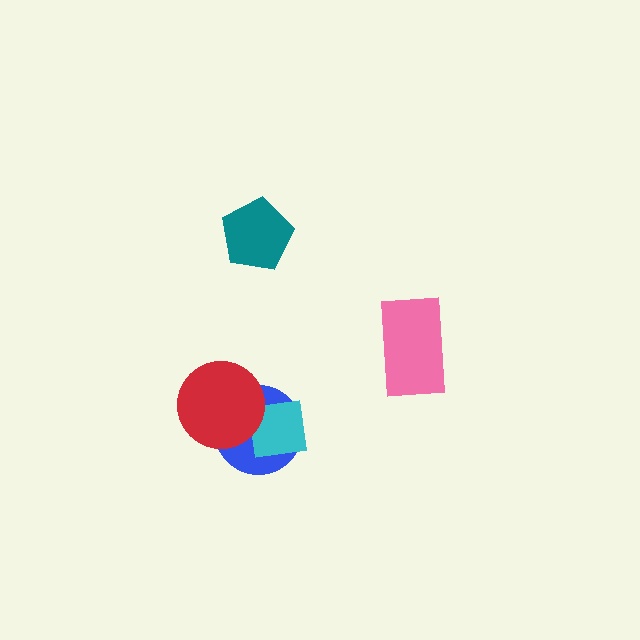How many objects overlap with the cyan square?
2 objects overlap with the cyan square.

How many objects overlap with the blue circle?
2 objects overlap with the blue circle.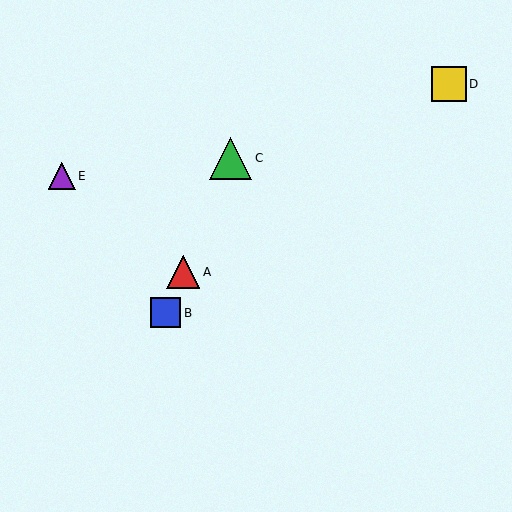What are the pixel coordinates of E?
Object E is at (62, 176).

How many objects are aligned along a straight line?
3 objects (A, B, C) are aligned along a straight line.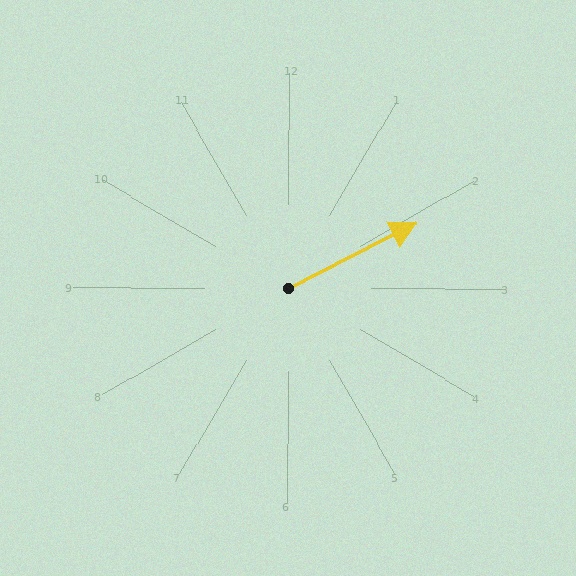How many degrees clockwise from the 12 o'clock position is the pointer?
Approximately 63 degrees.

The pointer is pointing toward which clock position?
Roughly 2 o'clock.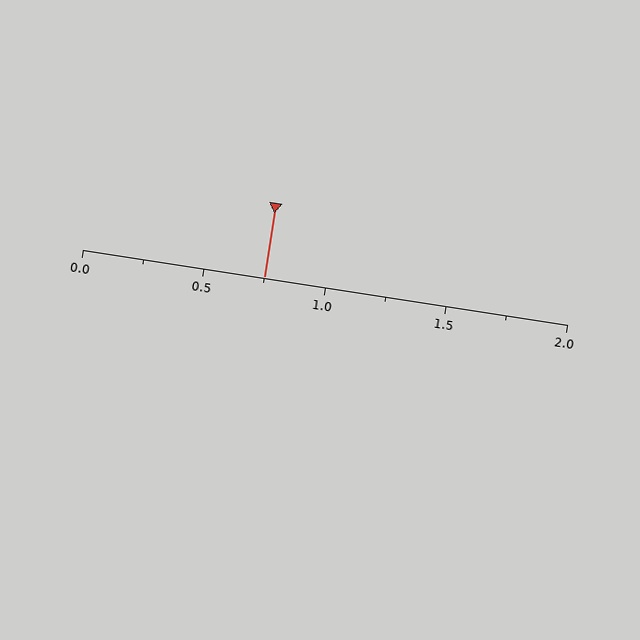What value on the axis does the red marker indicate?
The marker indicates approximately 0.75.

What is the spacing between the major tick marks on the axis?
The major ticks are spaced 0.5 apart.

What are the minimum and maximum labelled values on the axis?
The axis runs from 0.0 to 2.0.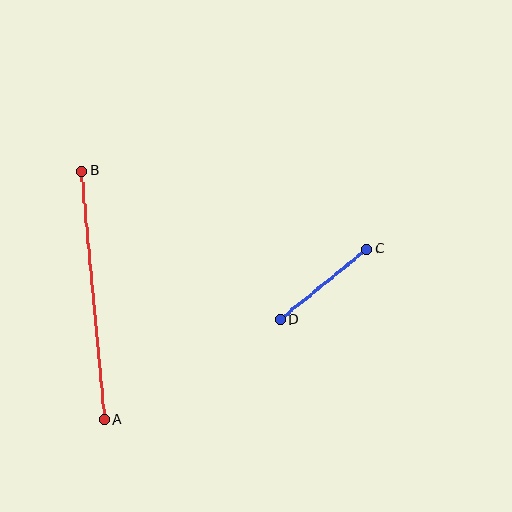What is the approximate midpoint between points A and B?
The midpoint is at approximately (93, 295) pixels.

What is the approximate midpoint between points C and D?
The midpoint is at approximately (323, 284) pixels.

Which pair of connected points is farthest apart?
Points A and B are farthest apart.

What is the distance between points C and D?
The distance is approximately 111 pixels.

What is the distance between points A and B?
The distance is approximately 250 pixels.